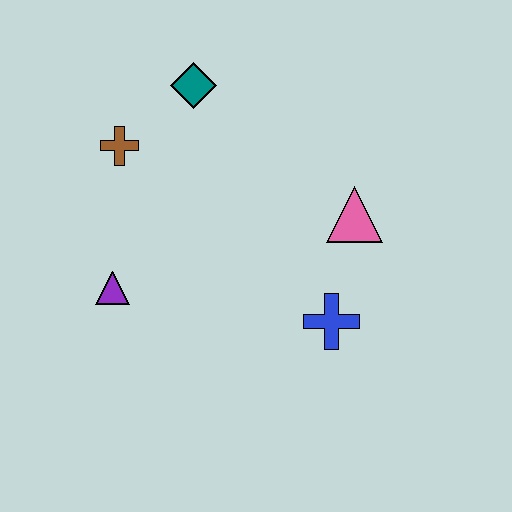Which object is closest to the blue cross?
The pink triangle is closest to the blue cross.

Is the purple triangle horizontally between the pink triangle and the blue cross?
No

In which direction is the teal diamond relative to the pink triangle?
The teal diamond is to the left of the pink triangle.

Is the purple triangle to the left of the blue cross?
Yes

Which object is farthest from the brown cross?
The blue cross is farthest from the brown cross.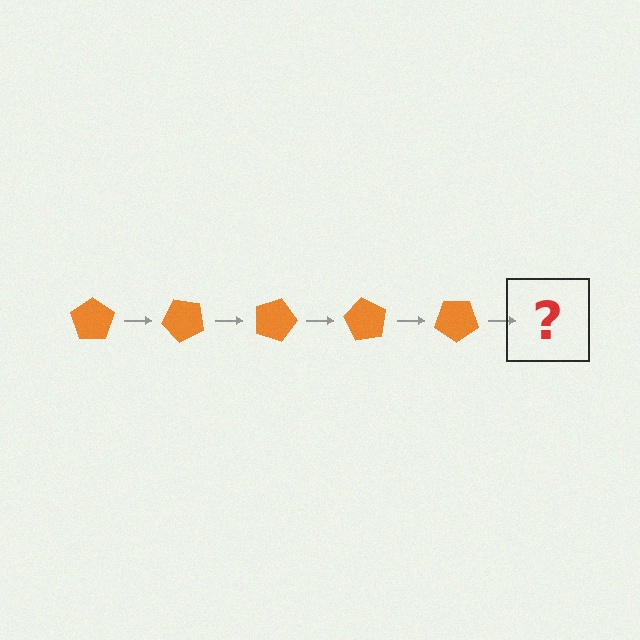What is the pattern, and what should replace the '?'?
The pattern is that the pentagon rotates 45 degrees each step. The '?' should be an orange pentagon rotated 225 degrees.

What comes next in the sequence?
The next element should be an orange pentagon rotated 225 degrees.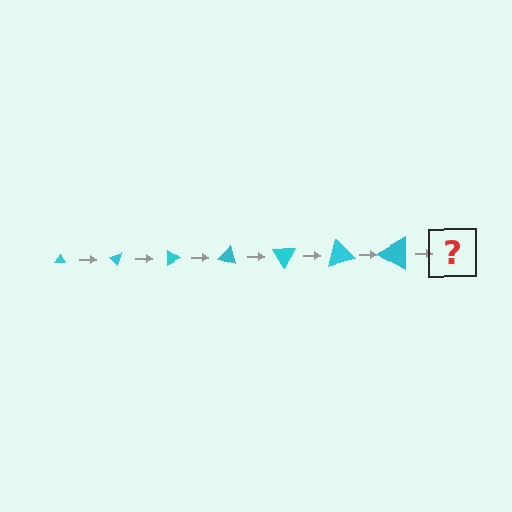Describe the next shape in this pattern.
It should be a triangle, larger than the previous one and rotated 315 degrees from the start.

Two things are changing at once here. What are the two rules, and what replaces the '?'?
The two rules are that the triangle grows larger each step and it rotates 45 degrees each step. The '?' should be a triangle, larger than the previous one and rotated 315 degrees from the start.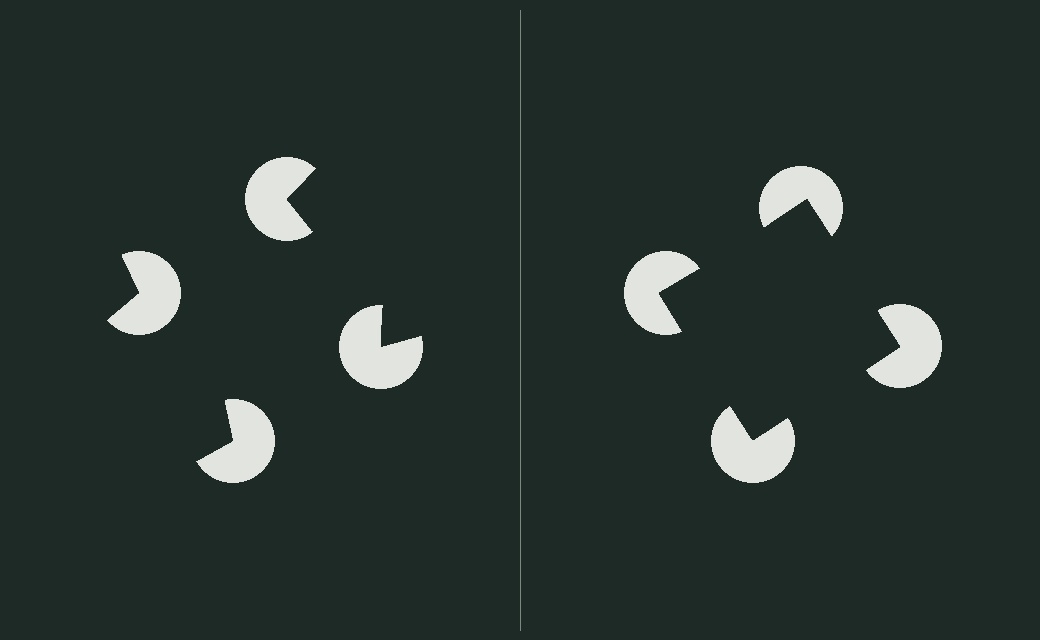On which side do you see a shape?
An illusory square appears on the right side. On the left side the wedge cuts are rotated, so no coherent shape forms.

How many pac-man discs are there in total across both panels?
8 — 4 on each side.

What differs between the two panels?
The pac-man discs are positioned identically on both sides; only the wedge orientations differ. On the right they align to a square; on the left they are misaligned.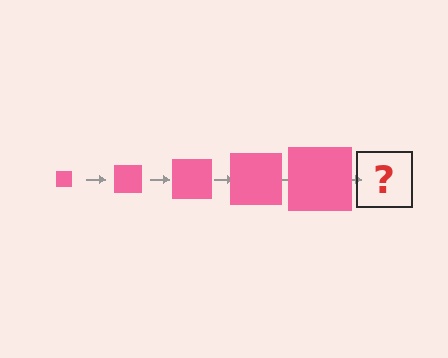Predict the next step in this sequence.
The next step is a pink square, larger than the previous one.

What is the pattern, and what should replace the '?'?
The pattern is that the square gets progressively larger each step. The '?' should be a pink square, larger than the previous one.